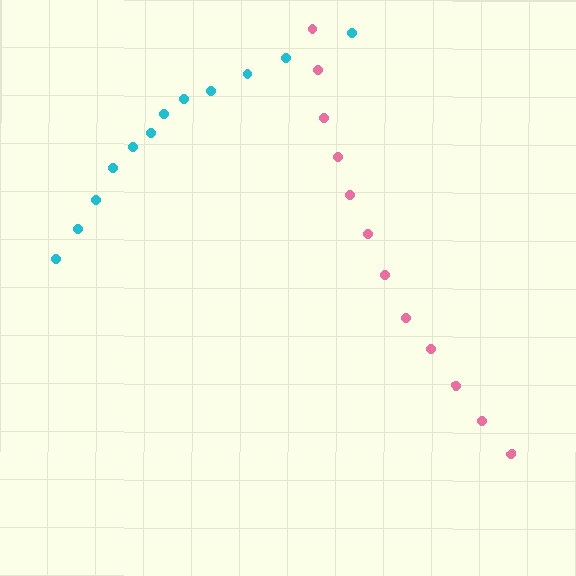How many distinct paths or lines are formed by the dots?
There are 2 distinct paths.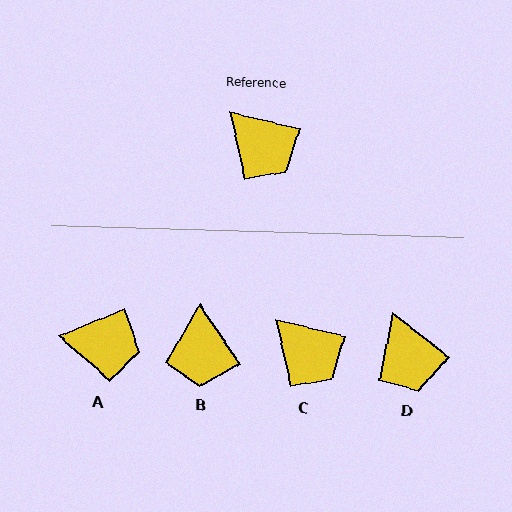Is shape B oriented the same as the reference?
No, it is off by about 43 degrees.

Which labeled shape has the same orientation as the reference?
C.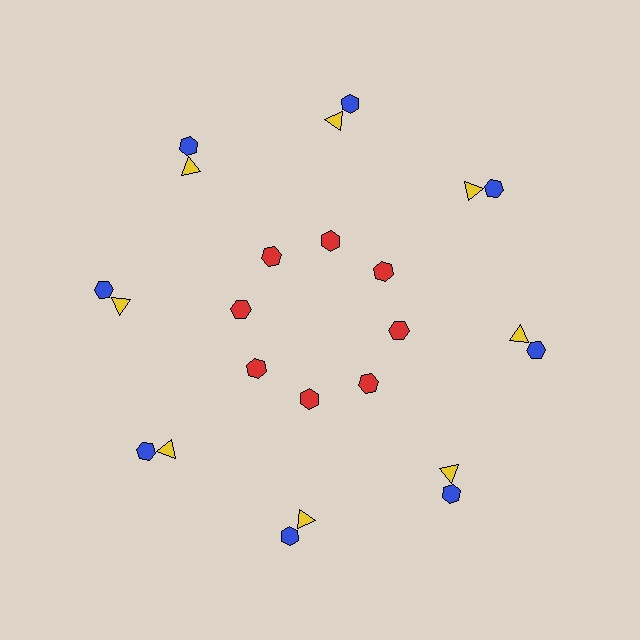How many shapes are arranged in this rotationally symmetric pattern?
There are 24 shapes, arranged in 8 groups of 3.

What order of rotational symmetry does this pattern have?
This pattern has 8-fold rotational symmetry.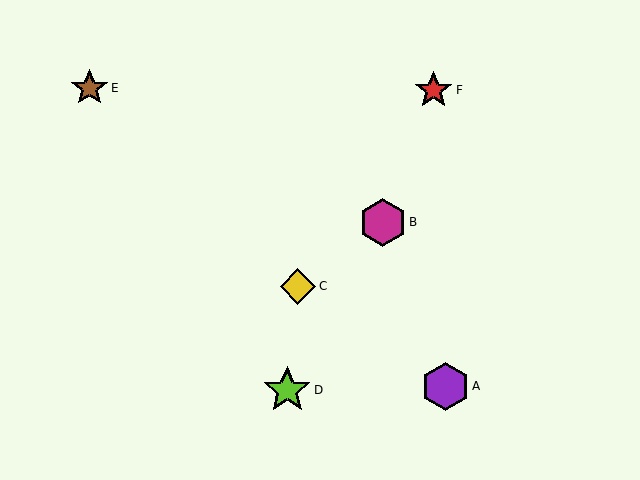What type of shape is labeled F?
Shape F is a red star.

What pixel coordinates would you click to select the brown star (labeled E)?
Click at (89, 88) to select the brown star E.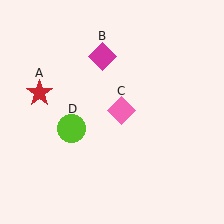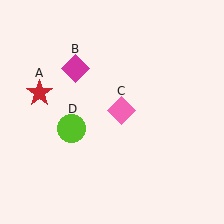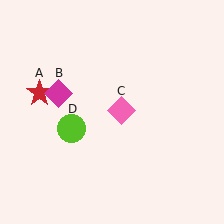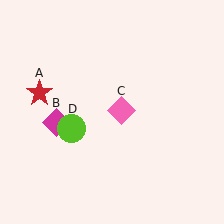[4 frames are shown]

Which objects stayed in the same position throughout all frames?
Red star (object A) and pink diamond (object C) and lime circle (object D) remained stationary.